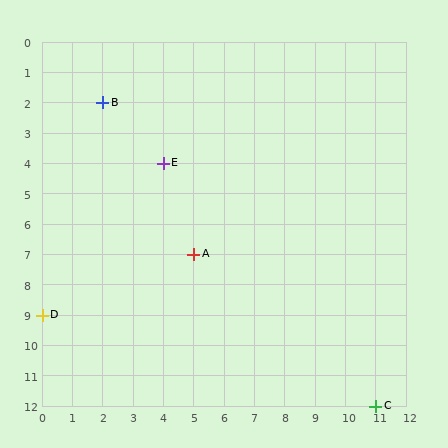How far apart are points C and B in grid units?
Points C and B are 9 columns and 10 rows apart (about 13.5 grid units diagonally).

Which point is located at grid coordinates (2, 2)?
Point B is at (2, 2).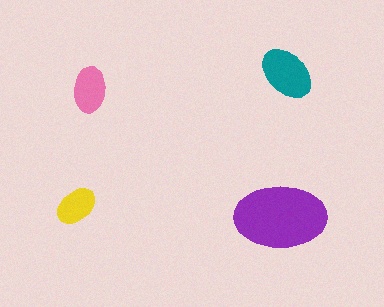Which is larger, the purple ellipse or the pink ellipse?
The purple one.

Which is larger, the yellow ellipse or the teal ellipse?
The teal one.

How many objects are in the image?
There are 4 objects in the image.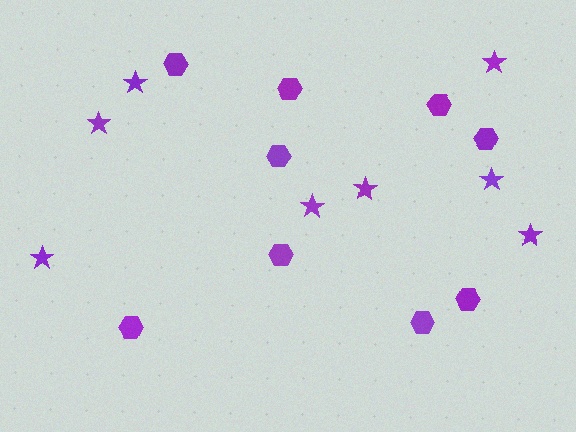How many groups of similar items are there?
There are 2 groups: one group of stars (8) and one group of hexagons (9).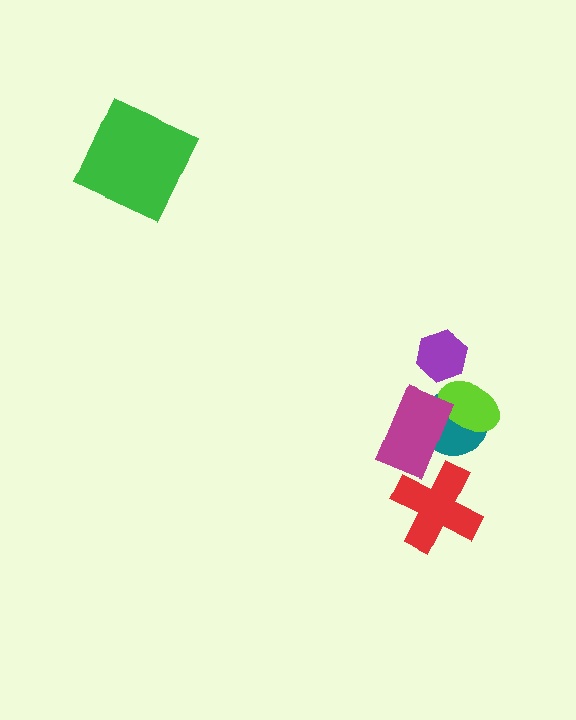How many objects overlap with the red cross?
0 objects overlap with the red cross.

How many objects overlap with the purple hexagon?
0 objects overlap with the purple hexagon.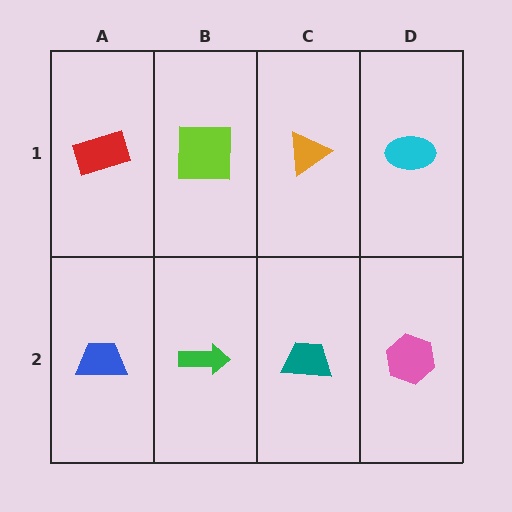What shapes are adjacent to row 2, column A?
A red rectangle (row 1, column A), a green arrow (row 2, column B).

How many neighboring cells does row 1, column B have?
3.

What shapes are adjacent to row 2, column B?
A lime square (row 1, column B), a blue trapezoid (row 2, column A), a teal trapezoid (row 2, column C).